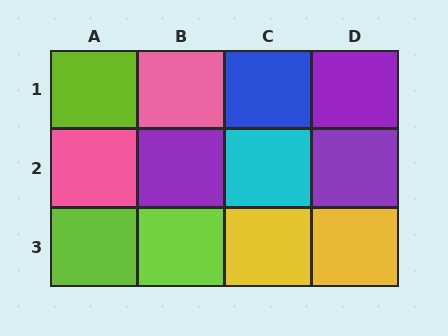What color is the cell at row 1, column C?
Blue.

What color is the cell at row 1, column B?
Pink.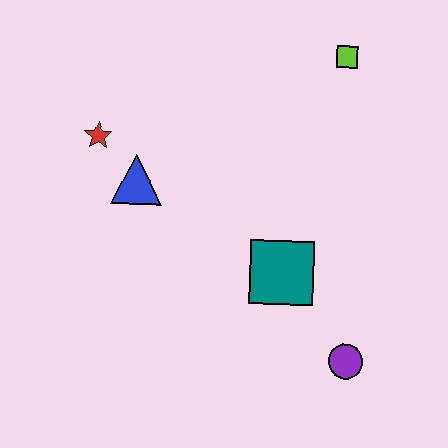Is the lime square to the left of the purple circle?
Yes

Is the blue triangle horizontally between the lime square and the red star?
Yes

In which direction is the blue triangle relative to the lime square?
The blue triangle is to the left of the lime square.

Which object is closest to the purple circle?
The teal square is closest to the purple circle.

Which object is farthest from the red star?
The purple circle is farthest from the red star.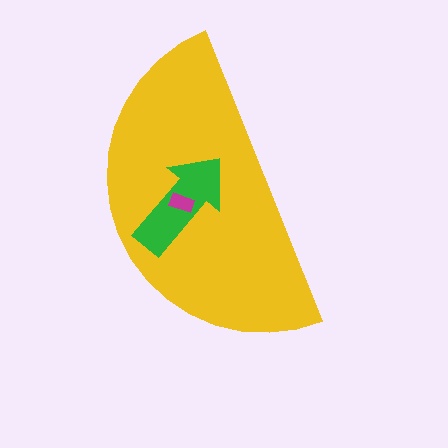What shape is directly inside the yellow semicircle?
The green arrow.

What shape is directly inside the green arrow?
The magenta rectangle.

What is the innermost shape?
The magenta rectangle.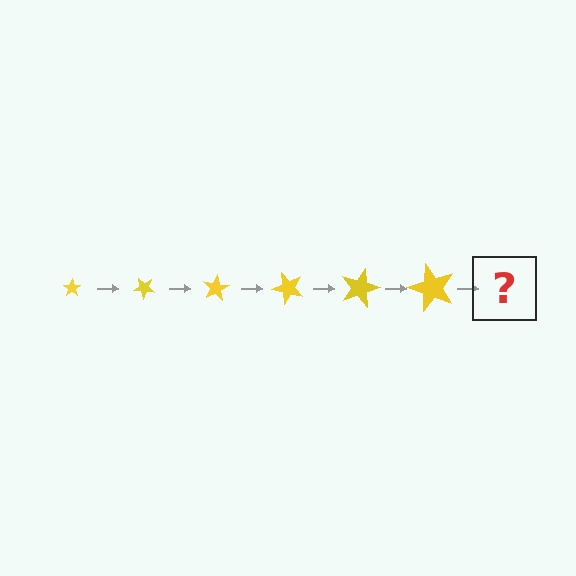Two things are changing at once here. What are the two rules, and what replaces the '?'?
The two rules are that the star grows larger each step and it rotates 40 degrees each step. The '?' should be a star, larger than the previous one and rotated 240 degrees from the start.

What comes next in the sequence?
The next element should be a star, larger than the previous one and rotated 240 degrees from the start.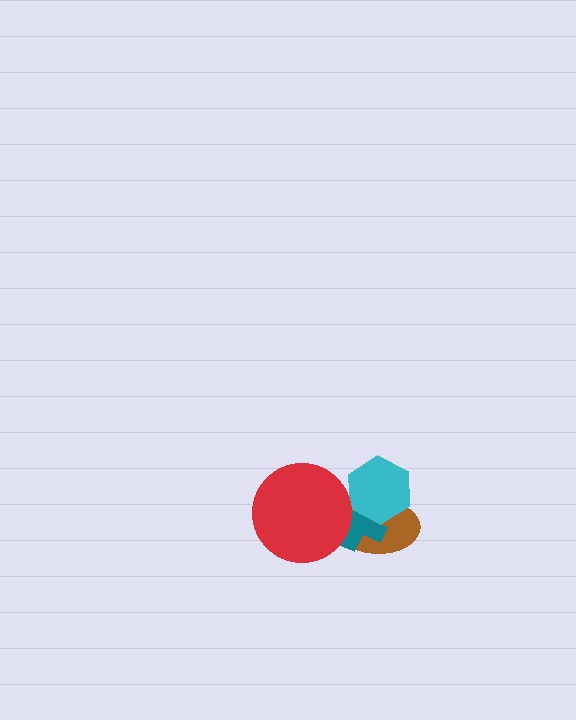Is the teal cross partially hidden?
Yes, it is partially covered by another shape.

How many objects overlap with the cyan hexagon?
2 objects overlap with the cyan hexagon.